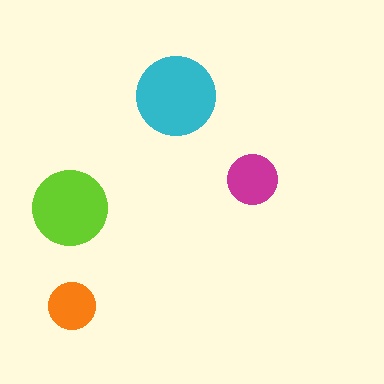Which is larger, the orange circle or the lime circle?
The lime one.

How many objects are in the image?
There are 4 objects in the image.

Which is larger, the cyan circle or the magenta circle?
The cyan one.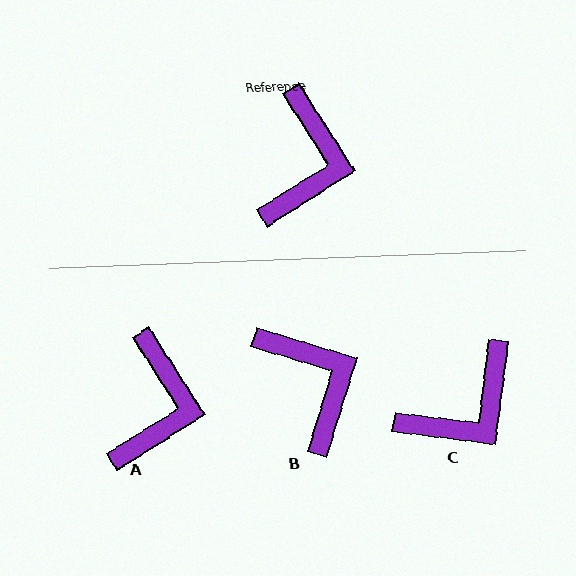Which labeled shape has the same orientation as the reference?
A.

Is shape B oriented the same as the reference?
No, it is off by about 41 degrees.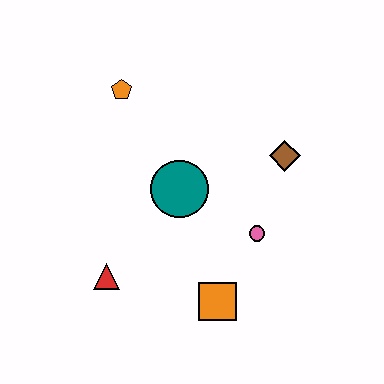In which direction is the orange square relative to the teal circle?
The orange square is below the teal circle.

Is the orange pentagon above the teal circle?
Yes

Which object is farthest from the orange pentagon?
The orange square is farthest from the orange pentagon.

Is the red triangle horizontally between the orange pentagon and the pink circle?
No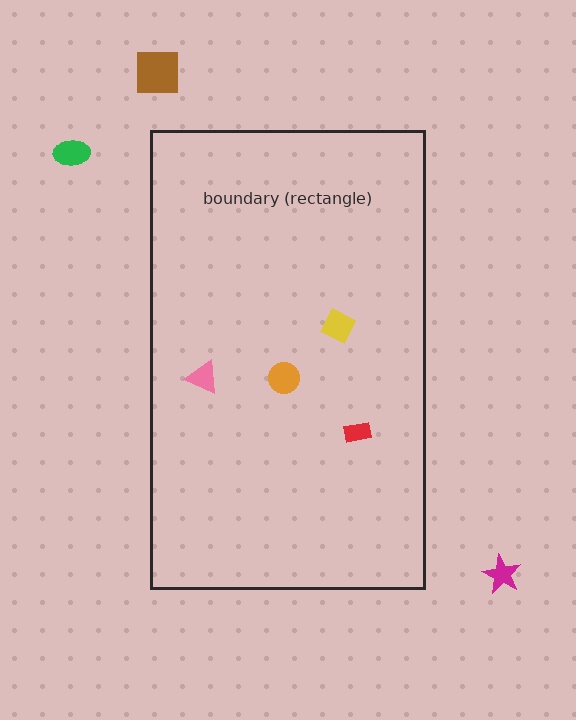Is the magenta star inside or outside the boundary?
Outside.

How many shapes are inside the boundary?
4 inside, 3 outside.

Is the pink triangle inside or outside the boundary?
Inside.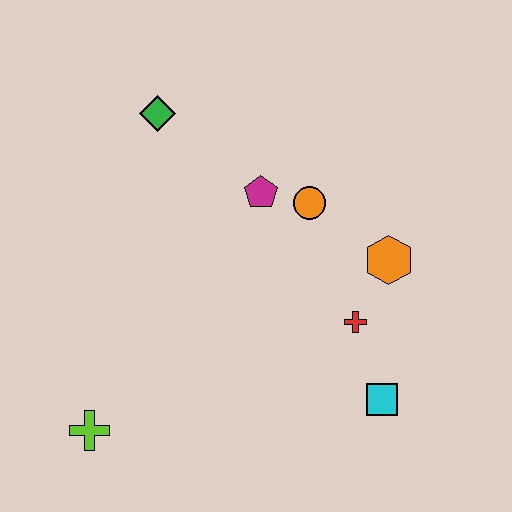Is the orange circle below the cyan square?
No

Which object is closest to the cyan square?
The red cross is closest to the cyan square.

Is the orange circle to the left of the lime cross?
No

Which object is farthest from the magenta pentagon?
The lime cross is farthest from the magenta pentagon.